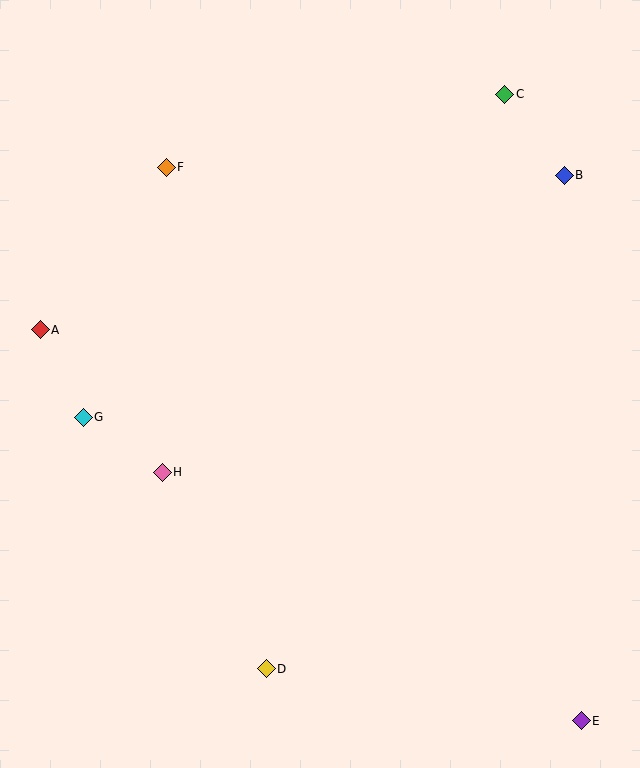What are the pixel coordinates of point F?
Point F is at (166, 167).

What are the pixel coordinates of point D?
Point D is at (266, 669).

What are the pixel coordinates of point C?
Point C is at (505, 94).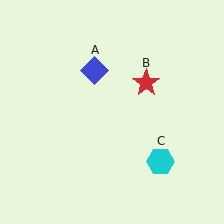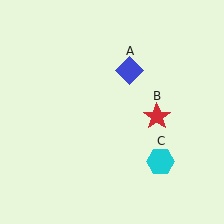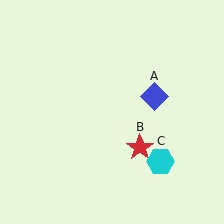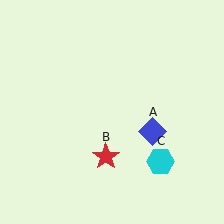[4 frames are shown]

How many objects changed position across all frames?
2 objects changed position: blue diamond (object A), red star (object B).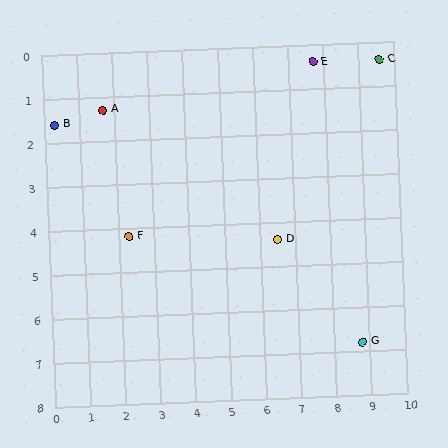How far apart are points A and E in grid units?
Points A and E are about 6.1 grid units apart.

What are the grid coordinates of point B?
Point B is at approximately (0.3, 1.6).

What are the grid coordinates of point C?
Point C is at approximately (9.6, 0.4).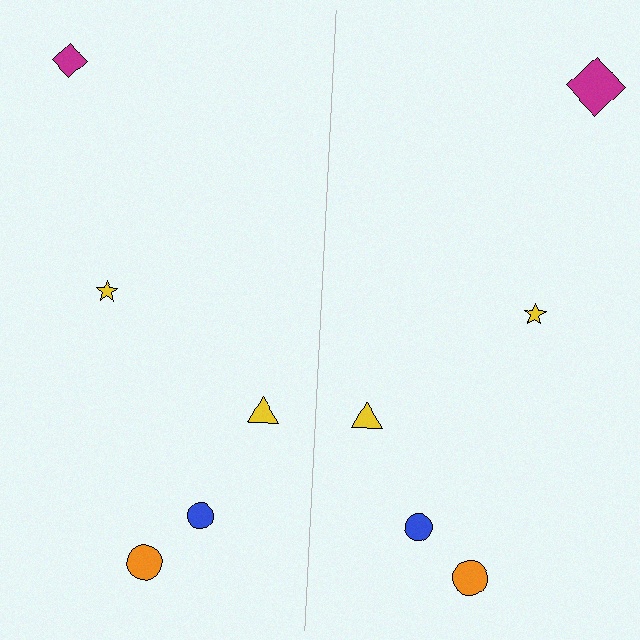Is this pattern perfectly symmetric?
No, the pattern is not perfectly symmetric. The magenta diamond on the right side has a different size than its mirror counterpart.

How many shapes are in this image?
There are 10 shapes in this image.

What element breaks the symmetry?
The magenta diamond on the right side has a different size than its mirror counterpart.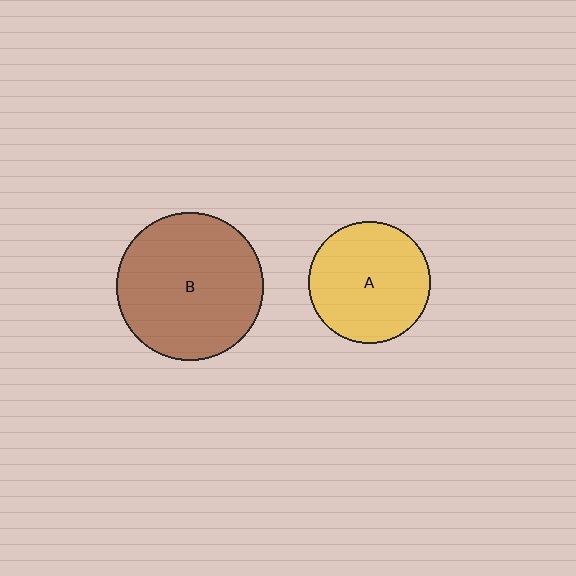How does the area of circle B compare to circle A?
Approximately 1.4 times.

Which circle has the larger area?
Circle B (brown).